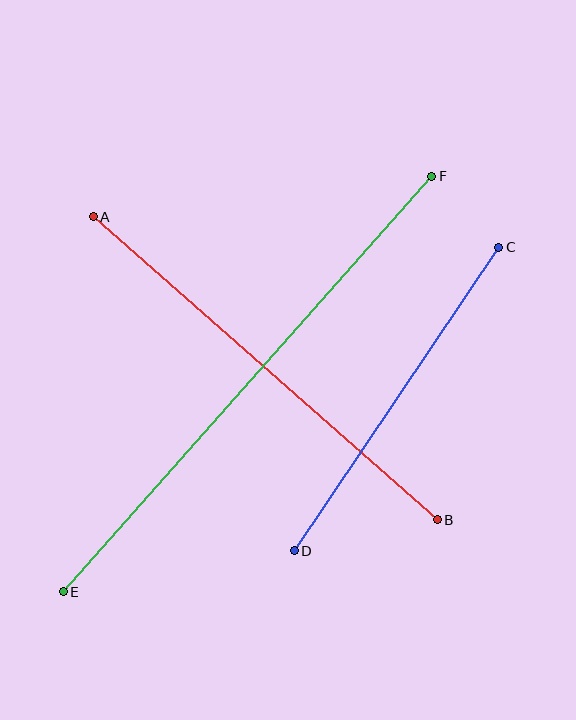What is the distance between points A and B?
The distance is approximately 458 pixels.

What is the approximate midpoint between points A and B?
The midpoint is at approximately (265, 368) pixels.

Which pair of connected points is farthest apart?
Points E and F are farthest apart.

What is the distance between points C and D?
The distance is approximately 366 pixels.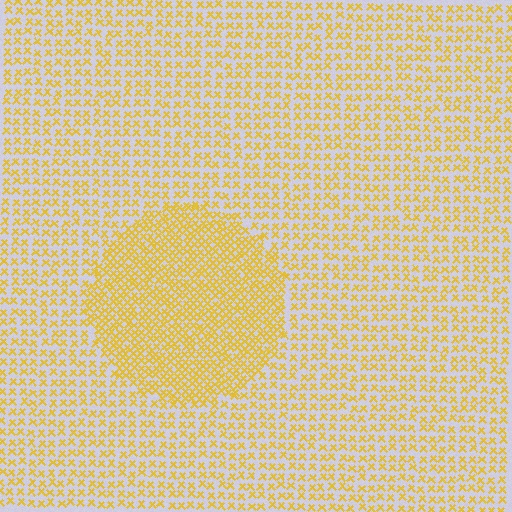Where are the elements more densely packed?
The elements are more densely packed inside the circle boundary.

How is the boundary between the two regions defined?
The boundary is defined by a change in element density (approximately 1.9x ratio). All elements are the same color, size, and shape.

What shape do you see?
I see a circle.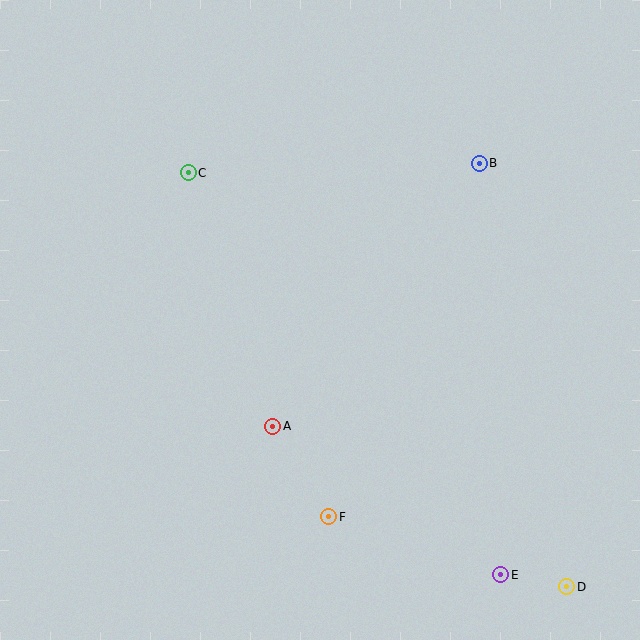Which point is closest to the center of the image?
Point A at (273, 426) is closest to the center.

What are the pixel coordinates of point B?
Point B is at (479, 163).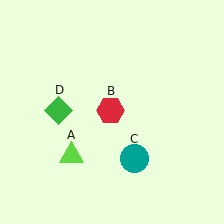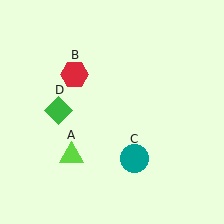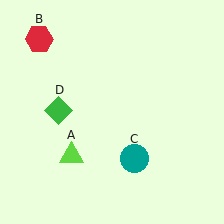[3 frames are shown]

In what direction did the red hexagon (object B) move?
The red hexagon (object B) moved up and to the left.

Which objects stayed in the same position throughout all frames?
Lime triangle (object A) and teal circle (object C) and green diamond (object D) remained stationary.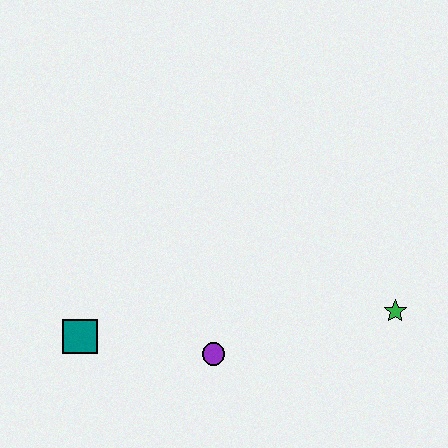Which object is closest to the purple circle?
The teal square is closest to the purple circle.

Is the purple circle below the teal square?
Yes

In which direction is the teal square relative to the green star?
The teal square is to the left of the green star.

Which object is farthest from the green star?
The teal square is farthest from the green star.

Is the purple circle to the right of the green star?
No